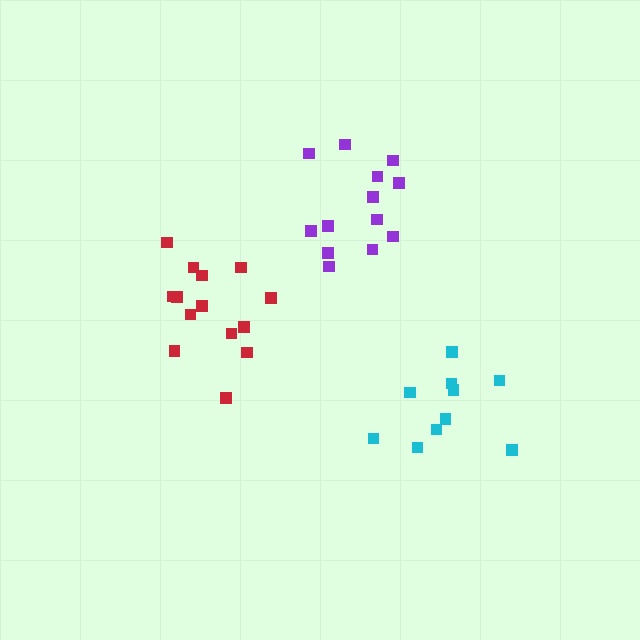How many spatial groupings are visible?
There are 3 spatial groupings.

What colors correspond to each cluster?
The clusters are colored: cyan, red, purple.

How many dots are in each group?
Group 1: 10 dots, Group 2: 14 dots, Group 3: 13 dots (37 total).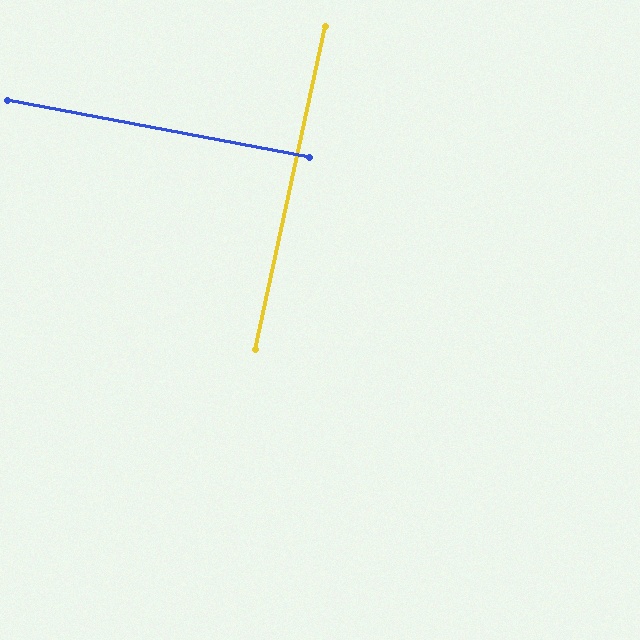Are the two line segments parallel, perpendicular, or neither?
Perpendicular — they meet at approximately 89°.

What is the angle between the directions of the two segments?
Approximately 89 degrees.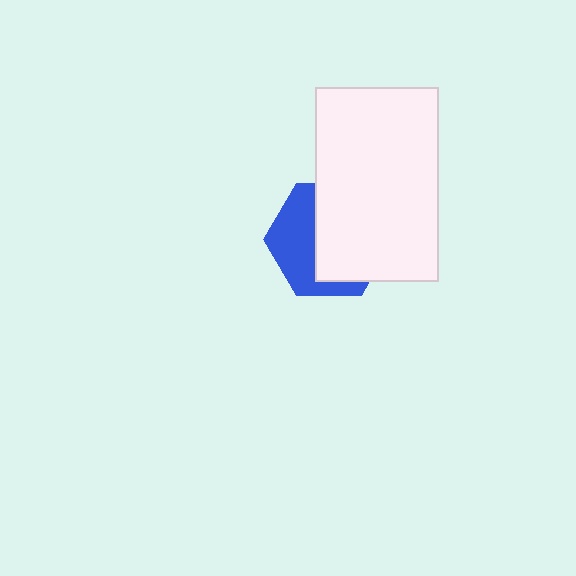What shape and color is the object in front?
The object in front is a white rectangle.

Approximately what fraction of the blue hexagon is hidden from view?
Roughly 57% of the blue hexagon is hidden behind the white rectangle.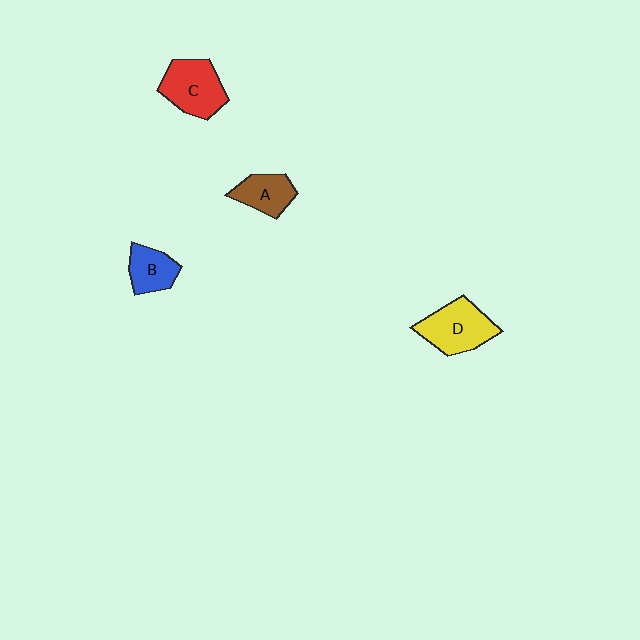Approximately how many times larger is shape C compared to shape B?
Approximately 1.5 times.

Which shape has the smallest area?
Shape B (blue).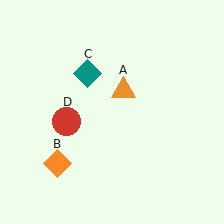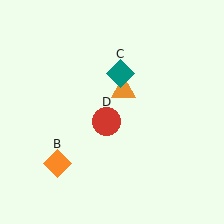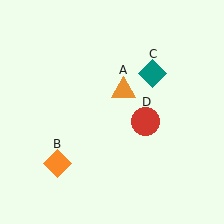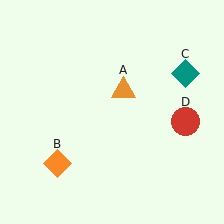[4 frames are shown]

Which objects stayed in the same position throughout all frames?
Orange triangle (object A) and orange diamond (object B) remained stationary.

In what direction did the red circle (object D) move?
The red circle (object D) moved right.